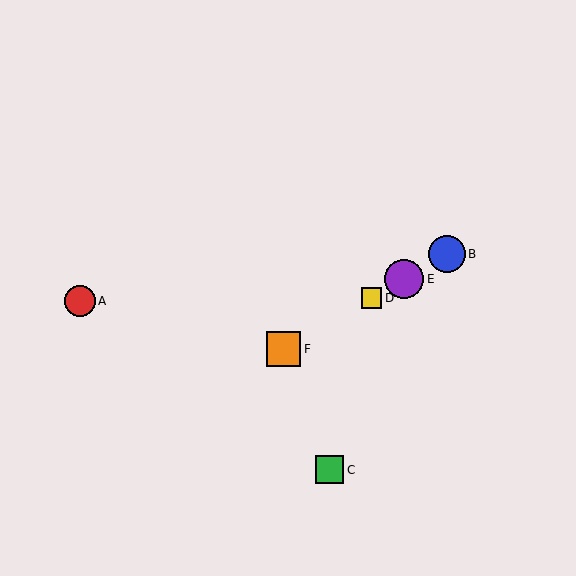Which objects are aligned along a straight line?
Objects B, D, E, F are aligned along a straight line.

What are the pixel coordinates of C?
Object C is at (330, 470).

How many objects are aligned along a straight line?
4 objects (B, D, E, F) are aligned along a straight line.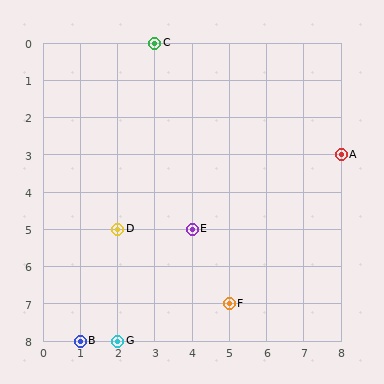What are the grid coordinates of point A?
Point A is at grid coordinates (8, 3).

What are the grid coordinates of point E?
Point E is at grid coordinates (4, 5).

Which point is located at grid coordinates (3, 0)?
Point C is at (3, 0).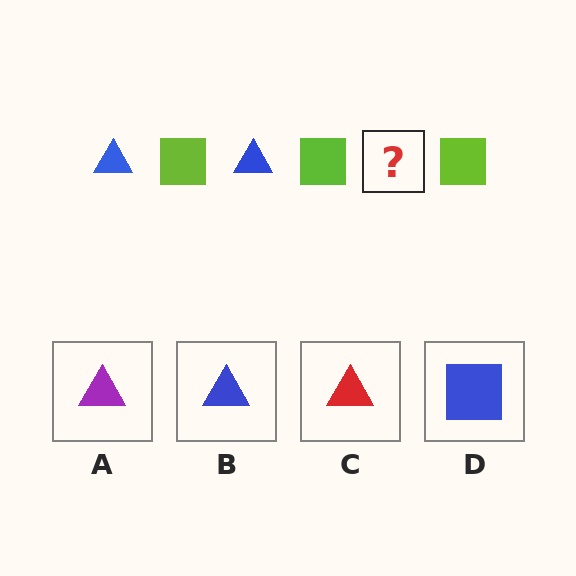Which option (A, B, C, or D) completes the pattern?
B.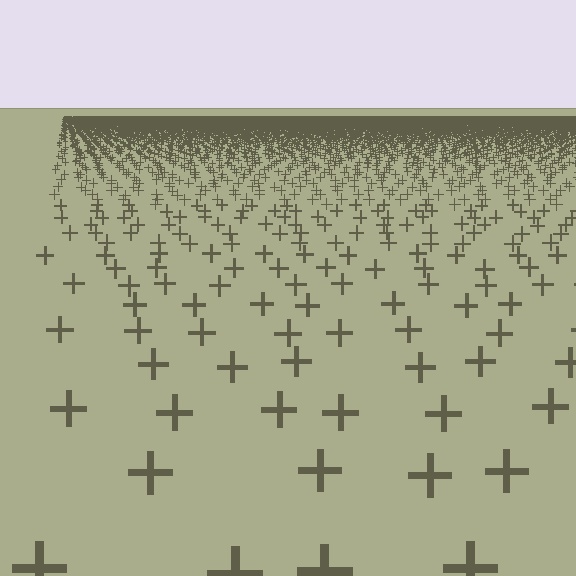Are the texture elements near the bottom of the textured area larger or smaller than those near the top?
Larger. Near the bottom, elements are closer to the viewer and appear at a bigger on-screen size.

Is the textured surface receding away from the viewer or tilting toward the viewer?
The surface is receding away from the viewer. Texture elements get smaller and denser toward the top.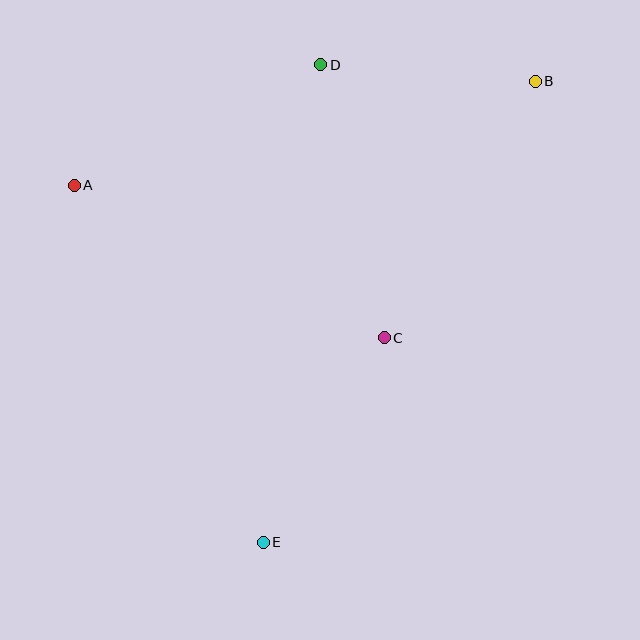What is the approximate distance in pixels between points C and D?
The distance between C and D is approximately 280 pixels.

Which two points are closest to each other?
Points B and D are closest to each other.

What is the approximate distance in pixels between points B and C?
The distance between B and C is approximately 297 pixels.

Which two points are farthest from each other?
Points B and E are farthest from each other.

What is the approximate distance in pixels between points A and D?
The distance between A and D is approximately 275 pixels.